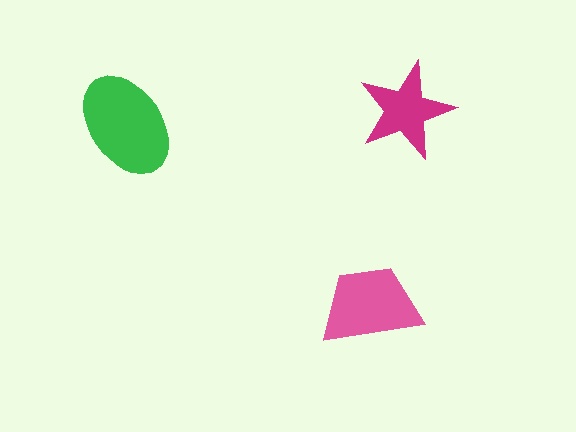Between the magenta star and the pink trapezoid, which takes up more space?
The pink trapezoid.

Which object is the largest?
The green ellipse.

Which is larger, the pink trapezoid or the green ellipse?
The green ellipse.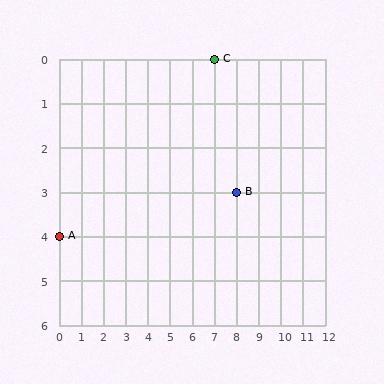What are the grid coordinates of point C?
Point C is at grid coordinates (7, 0).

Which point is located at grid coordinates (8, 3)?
Point B is at (8, 3).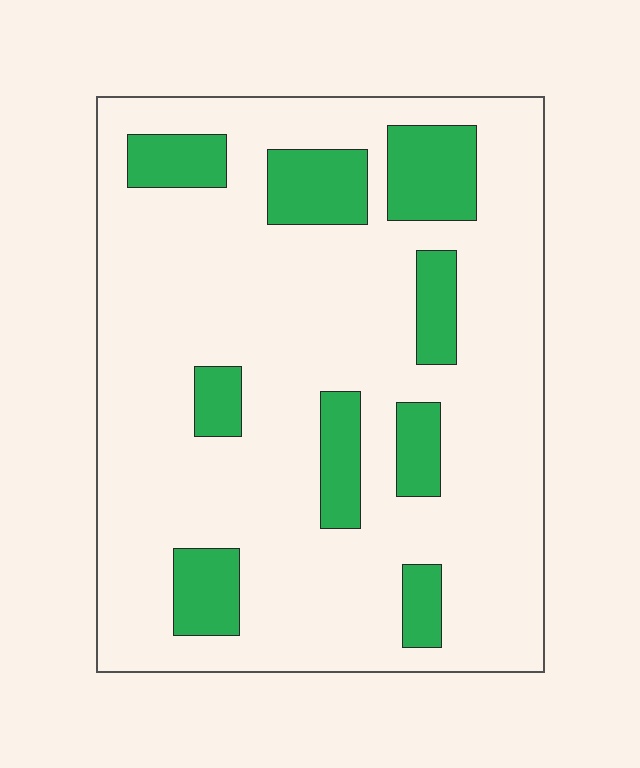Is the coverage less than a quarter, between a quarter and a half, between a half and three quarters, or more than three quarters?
Less than a quarter.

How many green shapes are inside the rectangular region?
9.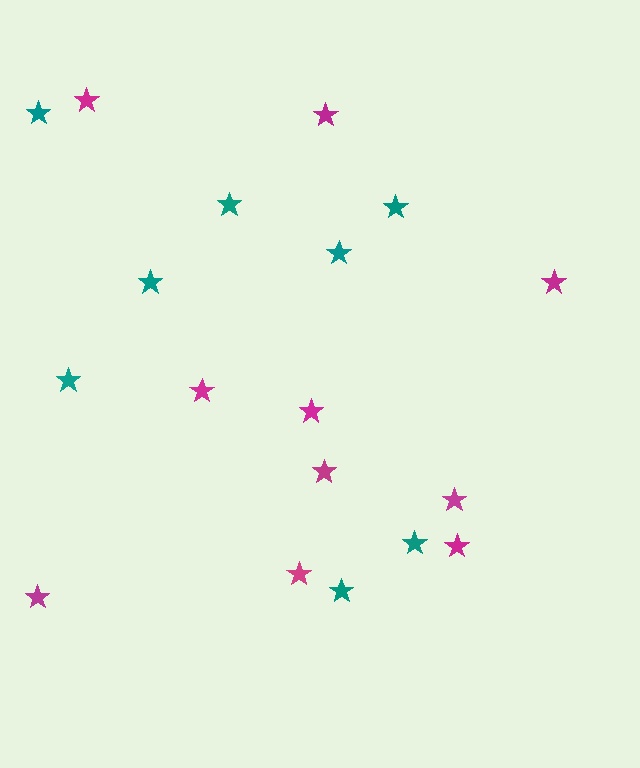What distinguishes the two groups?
There are 2 groups: one group of magenta stars (10) and one group of teal stars (8).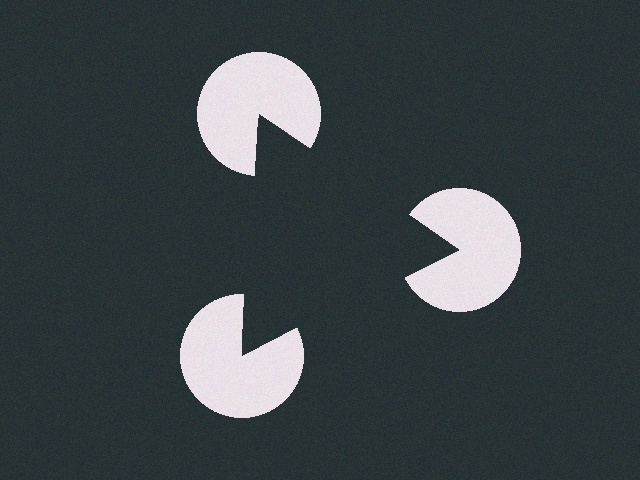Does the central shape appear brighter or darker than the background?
It typically appears slightly darker than the background, even though no actual brightness change is drawn.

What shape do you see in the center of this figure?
An illusory triangle — its edges are inferred from the aligned wedge cuts in the pac-man discs, not physically drawn.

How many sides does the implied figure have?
3 sides.